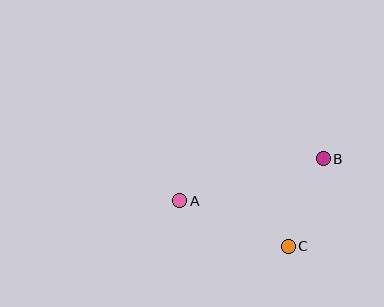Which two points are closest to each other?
Points B and C are closest to each other.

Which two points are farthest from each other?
Points A and B are farthest from each other.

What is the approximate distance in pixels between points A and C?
The distance between A and C is approximately 117 pixels.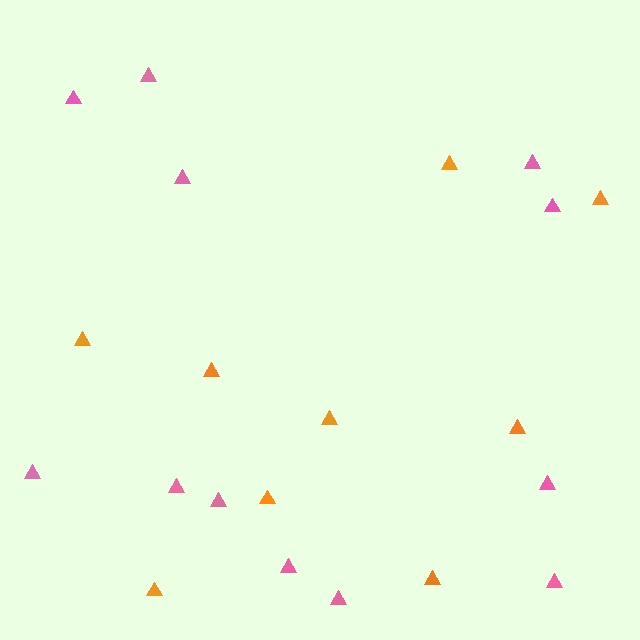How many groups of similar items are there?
There are 2 groups: one group of orange triangles (9) and one group of pink triangles (12).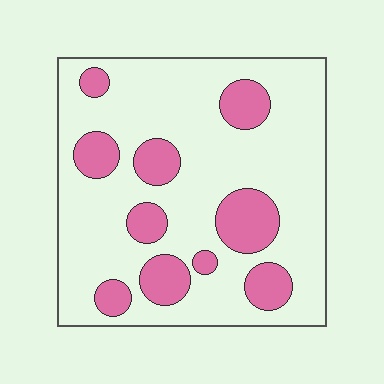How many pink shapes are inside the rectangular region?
10.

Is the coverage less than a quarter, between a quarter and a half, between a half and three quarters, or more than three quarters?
Less than a quarter.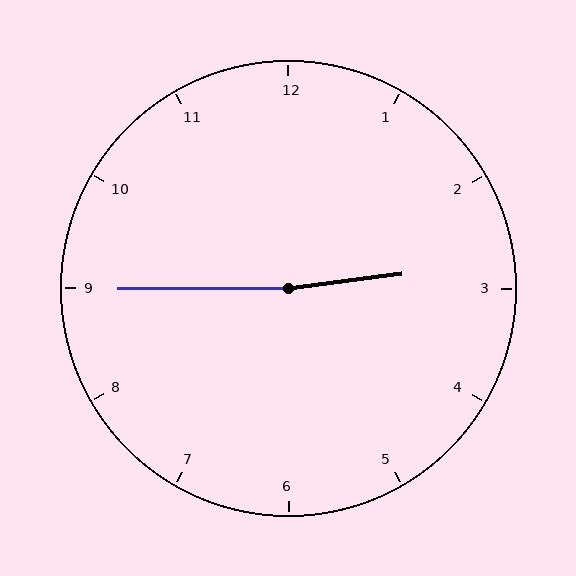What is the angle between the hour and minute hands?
Approximately 172 degrees.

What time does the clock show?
2:45.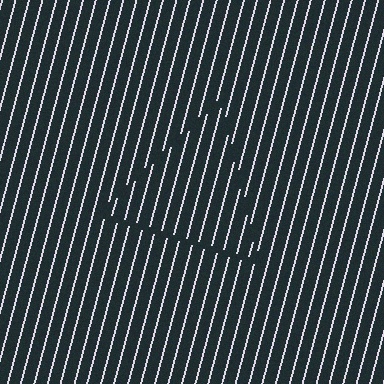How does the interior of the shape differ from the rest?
The interior of the shape contains the same grating, shifted by half a period — the contour is defined by the phase discontinuity where line-ends from the inner and outer gratings abut.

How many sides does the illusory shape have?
3 sides — the line-ends trace a triangle.